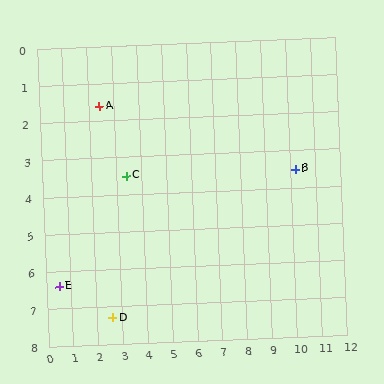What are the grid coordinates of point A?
Point A is at approximately (2.4, 1.6).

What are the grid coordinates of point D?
Point D is at approximately (2.6, 7.3).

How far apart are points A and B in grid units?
Points A and B are about 8.0 grid units apart.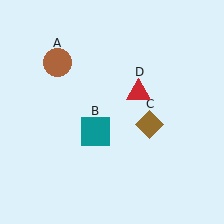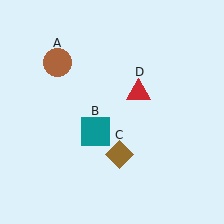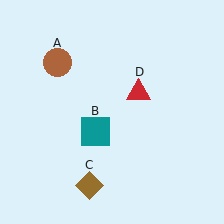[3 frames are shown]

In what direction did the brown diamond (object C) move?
The brown diamond (object C) moved down and to the left.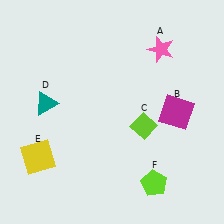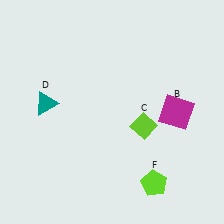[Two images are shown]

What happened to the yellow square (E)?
The yellow square (E) was removed in Image 2. It was in the bottom-left area of Image 1.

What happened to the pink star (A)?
The pink star (A) was removed in Image 2. It was in the top-right area of Image 1.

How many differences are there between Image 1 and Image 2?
There are 2 differences between the two images.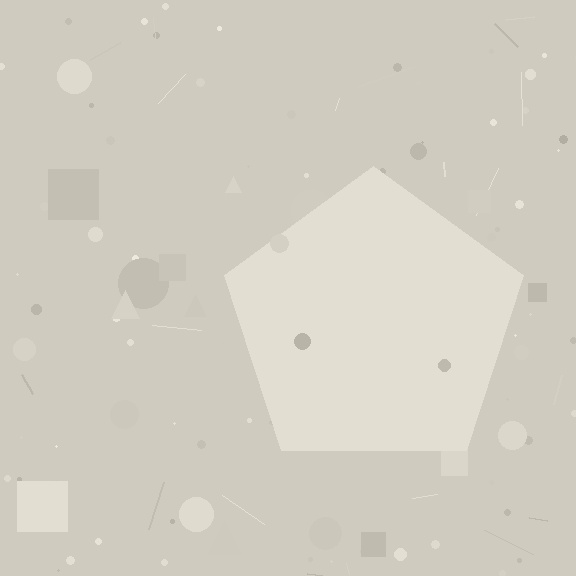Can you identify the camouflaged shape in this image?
The camouflaged shape is a pentagon.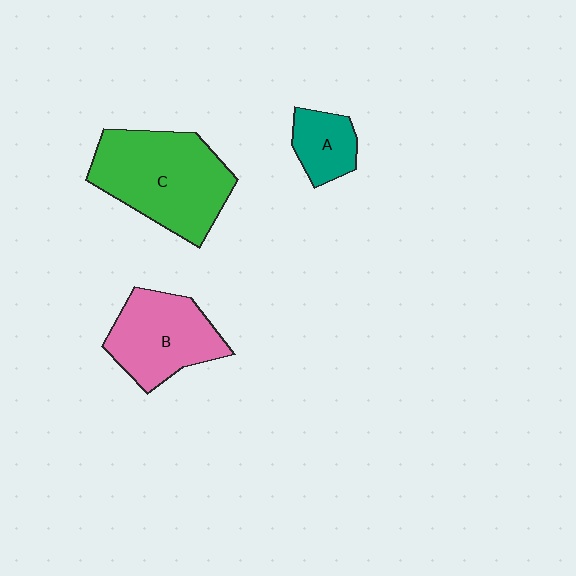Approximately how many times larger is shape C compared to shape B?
Approximately 1.4 times.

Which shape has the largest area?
Shape C (green).